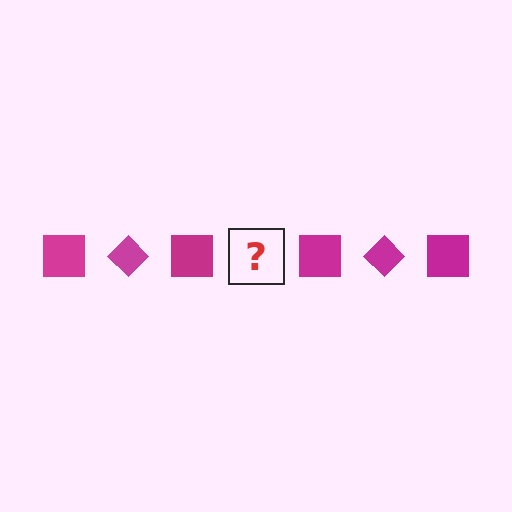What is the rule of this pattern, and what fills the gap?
The rule is that the pattern cycles through square, diamond shapes in magenta. The gap should be filled with a magenta diamond.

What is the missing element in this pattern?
The missing element is a magenta diamond.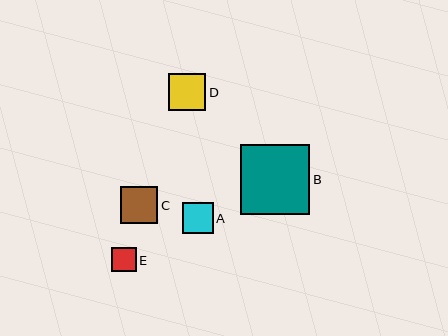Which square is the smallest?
Square E is the smallest with a size of approximately 25 pixels.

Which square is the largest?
Square B is the largest with a size of approximately 70 pixels.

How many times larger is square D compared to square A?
Square D is approximately 1.2 times the size of square A.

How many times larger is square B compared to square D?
Square B is approximately 1.9 times the size of square D.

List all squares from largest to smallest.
From largest to smallest: B, D, C, A, E.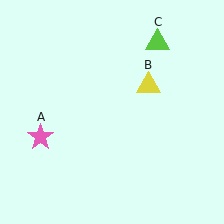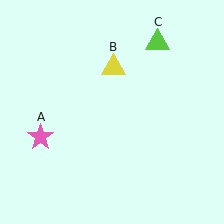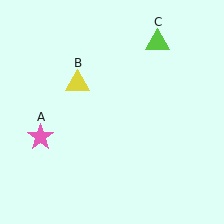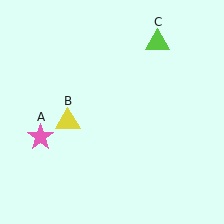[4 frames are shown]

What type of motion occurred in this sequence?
The yellow triangle (object B) rotated counterclockwise around the center of the scene.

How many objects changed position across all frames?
1 object changed position: yellow triangle (object B).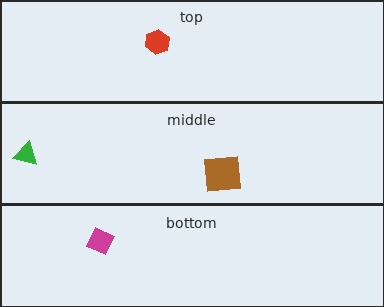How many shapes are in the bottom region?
1.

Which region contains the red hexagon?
The top region.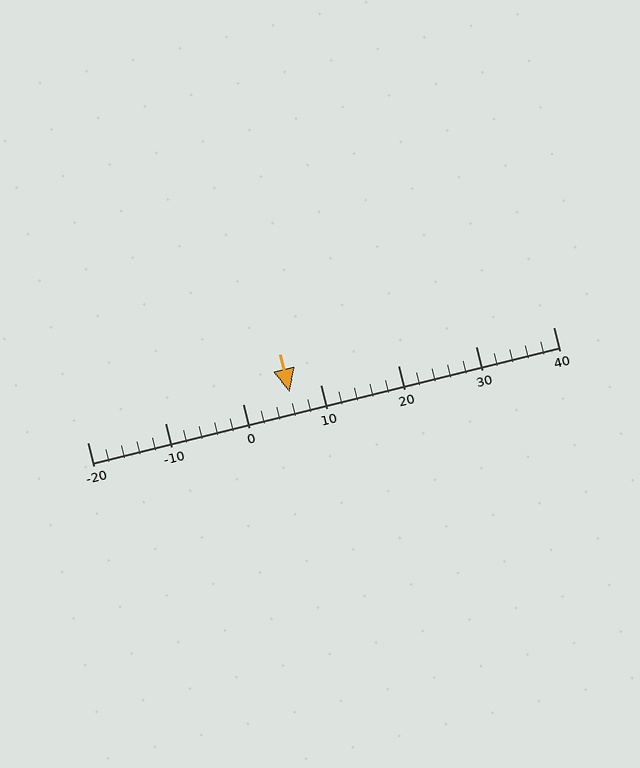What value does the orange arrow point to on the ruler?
The orange arrow points to approximately 6.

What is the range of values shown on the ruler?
The ruler shows values from -20 to 40.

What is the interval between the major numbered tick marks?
The major tick marks are spaced 10 units apart.